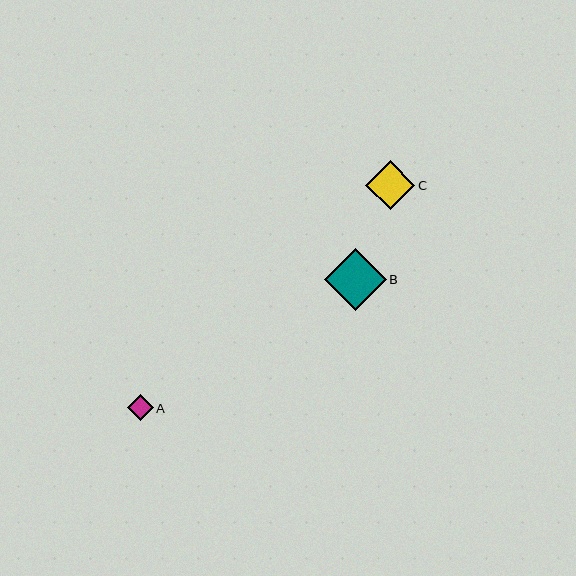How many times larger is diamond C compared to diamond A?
Diamond C is approximately 1.9 times the size of diamond A.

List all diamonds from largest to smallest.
From largest to smallest: B, C, A.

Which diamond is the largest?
Diamond B is the largest with a size of approximately 62 pixels.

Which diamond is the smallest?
Diamond A is the smallest with a size of approximately 26 pixels.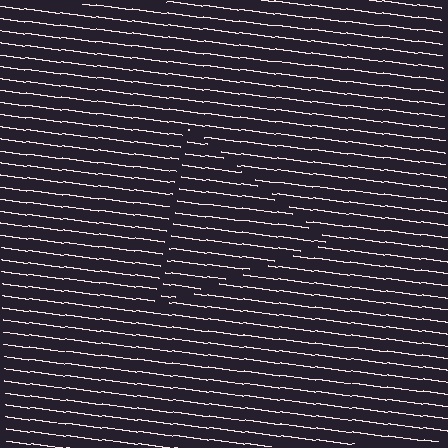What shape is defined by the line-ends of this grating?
An illusory triangle. The interior of the shape contains the same grating, shifted by half a period — the contour is defined by the phase discontinuity where line-ends from the inner and outer gratings abut.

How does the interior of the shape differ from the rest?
The interior of the shape contains the same grating, shifted by half a period — the contour is defined by the phase discontinuity where line-ends from the inner and outer gratings abut.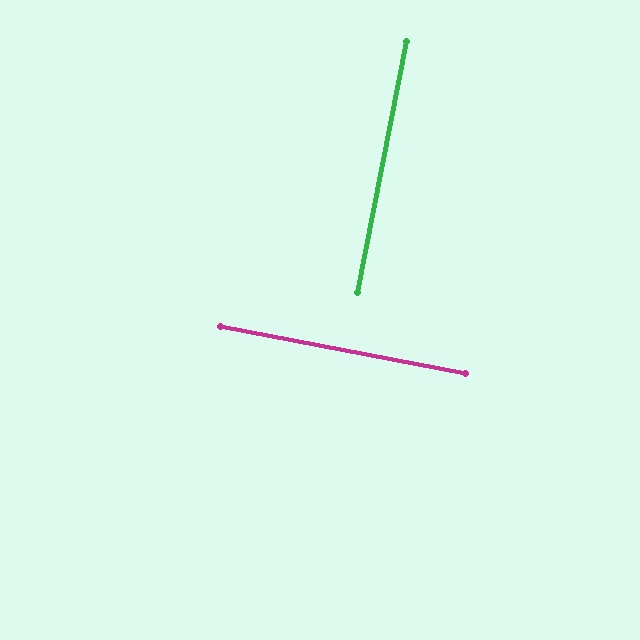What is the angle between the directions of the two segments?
Approximately 90 degrees.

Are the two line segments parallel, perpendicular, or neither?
Perpendicular — they meet at approximately 90°.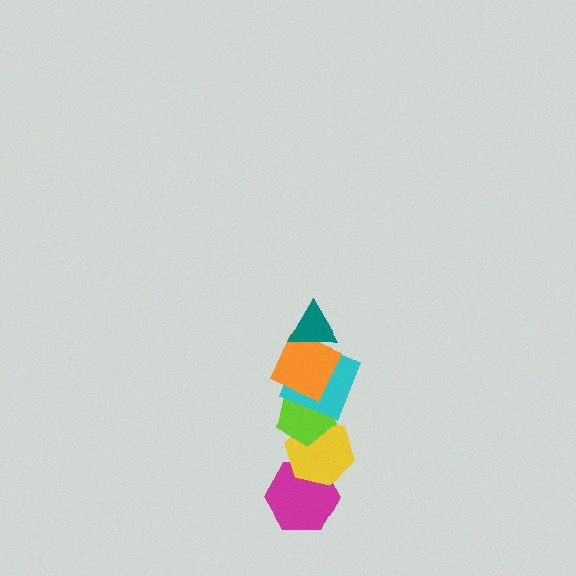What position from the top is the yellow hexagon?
The yellow hexagon is 5th from the top.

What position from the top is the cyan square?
The cyan square is 3rd from the top.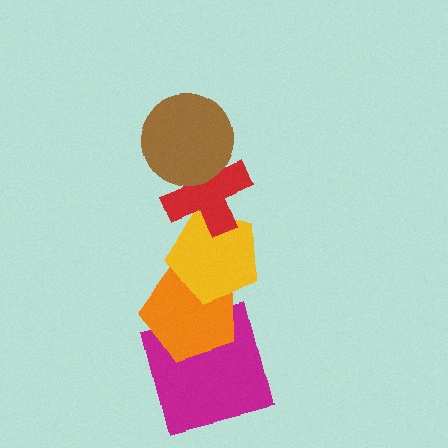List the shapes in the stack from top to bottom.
From top to bottom: the brown circle, the red cross, the yellow pentagon, the orange pentagon, the magenta square.